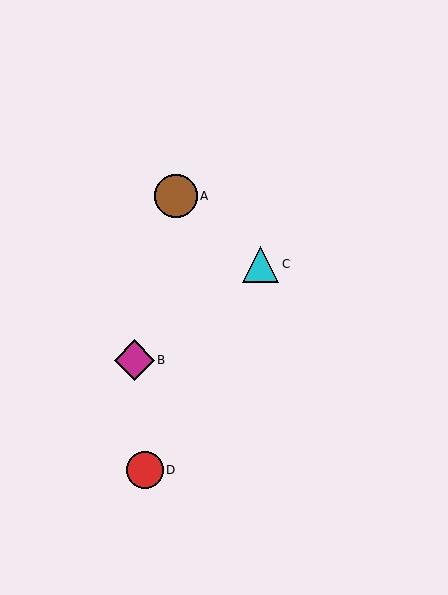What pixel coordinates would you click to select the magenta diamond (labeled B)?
Click at (134, 360) to select the magenta diamond B.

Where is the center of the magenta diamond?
The center of the magenta diamond is at (134, 360).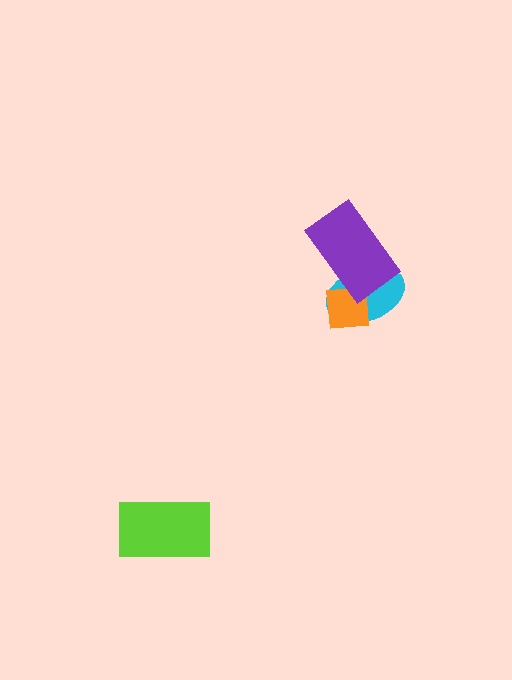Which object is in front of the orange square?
The purple rectangle is in front of the orange square.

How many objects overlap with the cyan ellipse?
2 objects overlap with the cyan ellipse.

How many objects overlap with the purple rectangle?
2 objects overlap with the purple rectangle.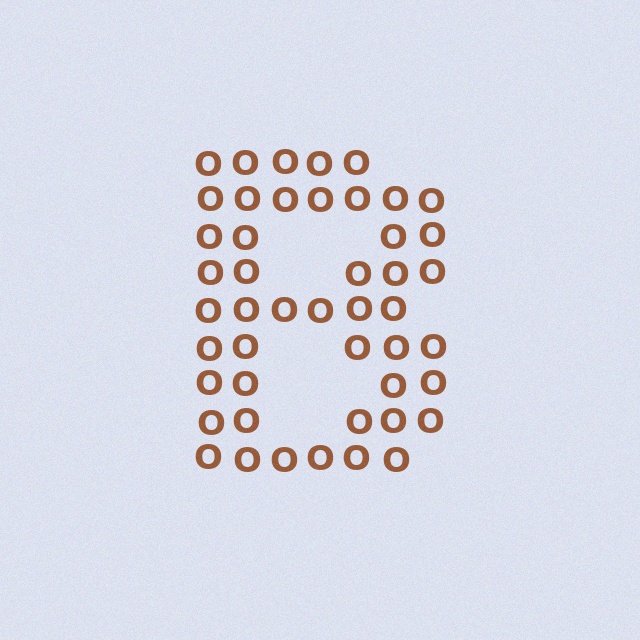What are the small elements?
The small elements are letter O's.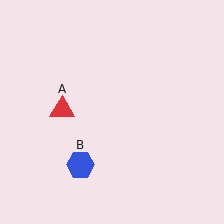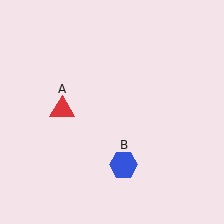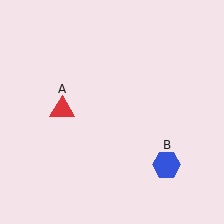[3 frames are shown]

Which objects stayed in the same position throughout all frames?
Red triangle (object A) remained stationary.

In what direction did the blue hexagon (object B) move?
The blue hexagon (object B) moved right.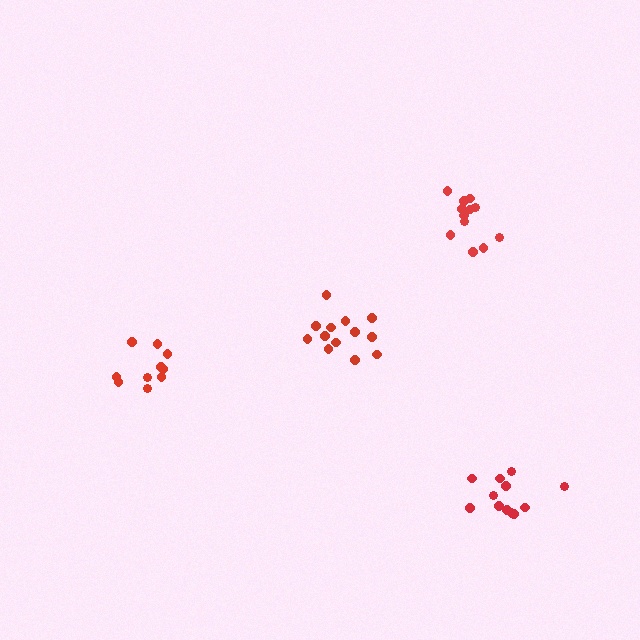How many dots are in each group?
Group 1: 10 dots, Group 2: 13 dots, Group 3: 12 dots, Group 4: 14 dots (49 total).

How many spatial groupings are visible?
There are 4 spatial groupings.